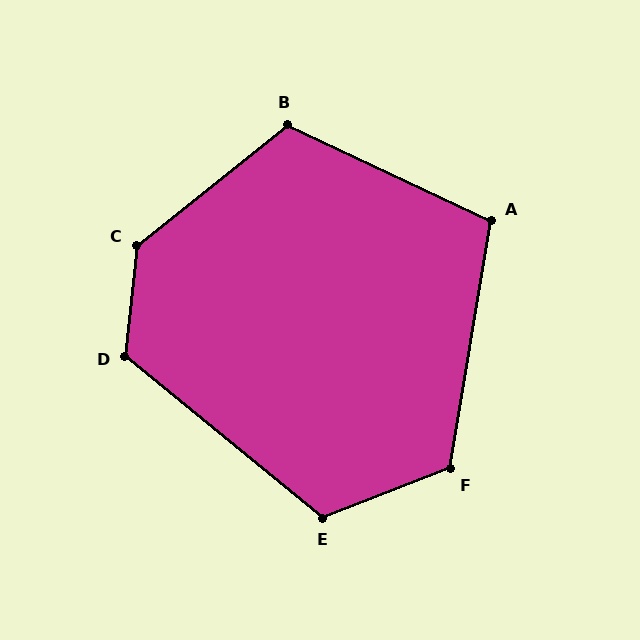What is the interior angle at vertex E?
Approximately 120 degrees (obtuse).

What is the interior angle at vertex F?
Approximately 120 degrees (obtuse).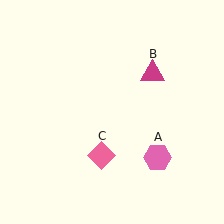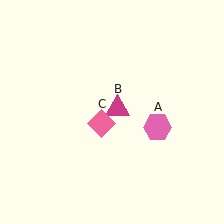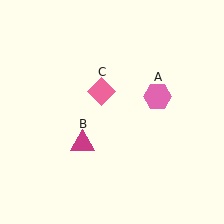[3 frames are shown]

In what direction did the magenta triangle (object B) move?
The magenta triangle (object B) moved down and to the left.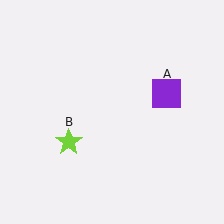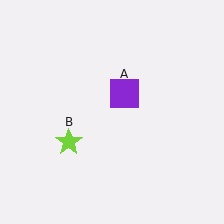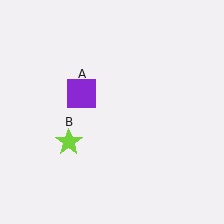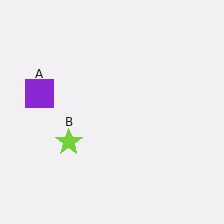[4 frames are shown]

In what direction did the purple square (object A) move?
The purple square (object A) moved left.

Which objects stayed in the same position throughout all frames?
Lime star (object B) remained stationary.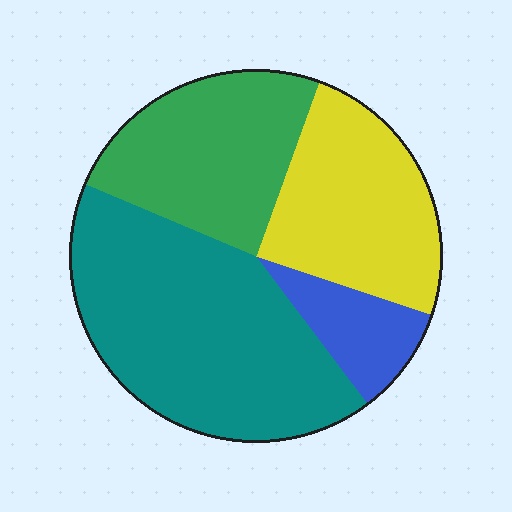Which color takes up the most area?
Teal, at roughly 40%.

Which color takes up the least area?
Blue, at roughly 10%.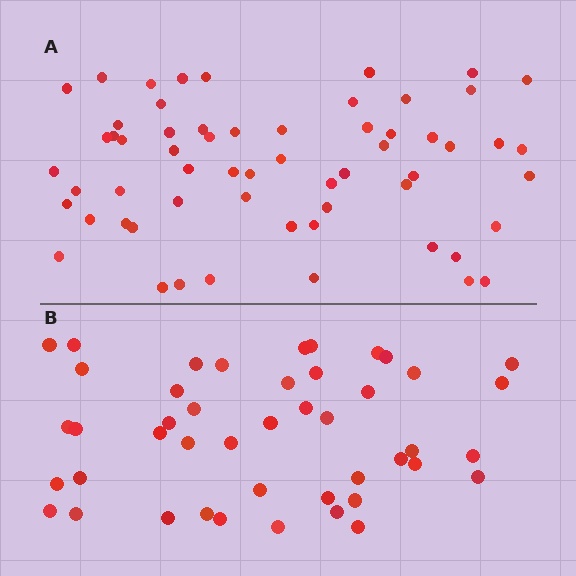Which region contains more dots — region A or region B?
Region A (the top region) has more dots.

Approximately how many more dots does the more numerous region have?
Region A has approximately 15 more dots than region B.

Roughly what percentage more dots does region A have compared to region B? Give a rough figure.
About 35% more.